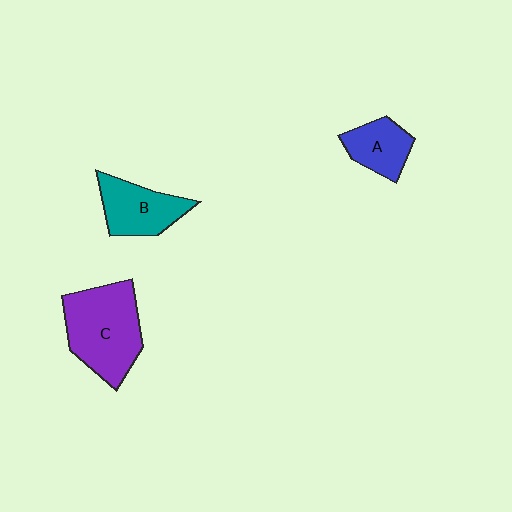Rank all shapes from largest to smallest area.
From largest to smallest: C (purple), B (teal), A (blue).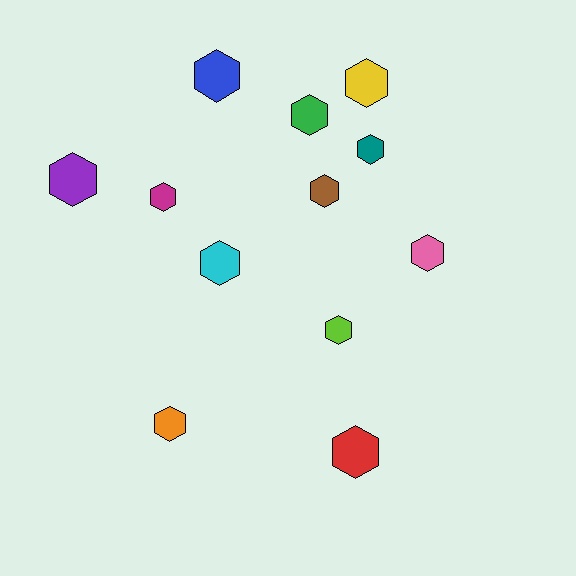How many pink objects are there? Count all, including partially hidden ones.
There is 1 pink object.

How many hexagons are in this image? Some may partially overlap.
There are 12 hexagons.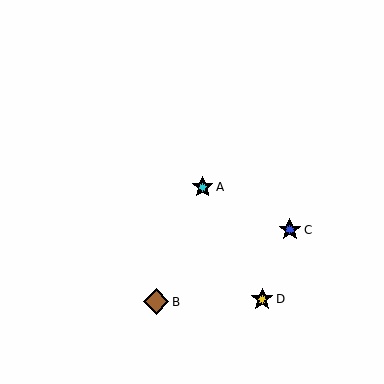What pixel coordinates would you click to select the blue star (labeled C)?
Click at (290, 230) to select the blue star C.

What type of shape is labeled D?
Shape D is a yellow star.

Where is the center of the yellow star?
The center of the yellow star is at (262, 299).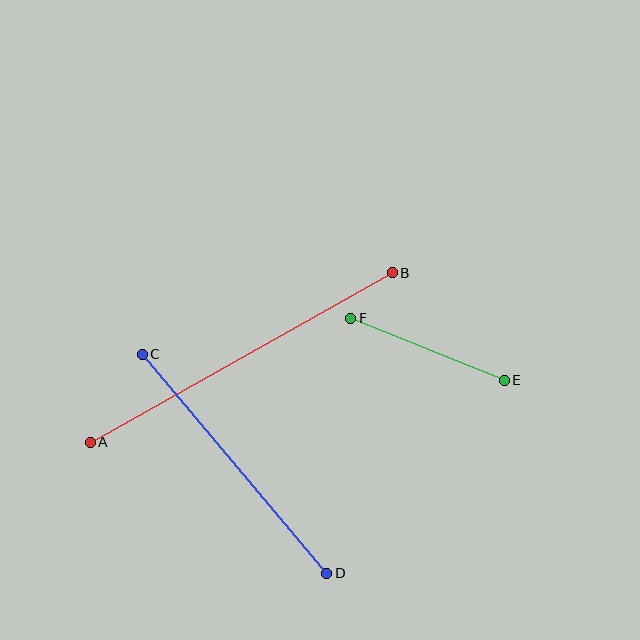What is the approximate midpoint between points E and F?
The midpoint is at approximately (428, 349) pixels.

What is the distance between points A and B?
The distance is approximately 346 pixels.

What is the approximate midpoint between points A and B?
The midpoint is at approximately (241, 357) pixels.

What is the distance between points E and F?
The distance is approximately 165 pixels.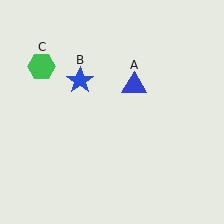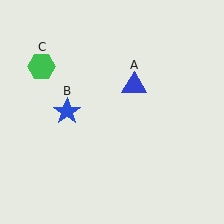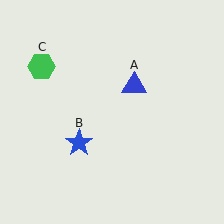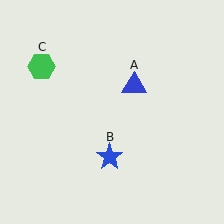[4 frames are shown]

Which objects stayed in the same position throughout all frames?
Blue triangle (object A) and green hexagon (object C) remained stationary.